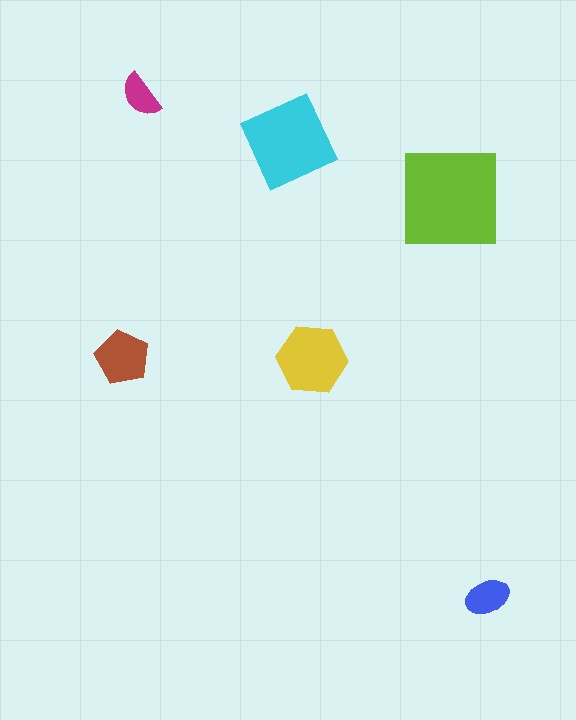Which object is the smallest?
The magenta semicircle.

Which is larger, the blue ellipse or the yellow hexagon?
The yellow hexagon.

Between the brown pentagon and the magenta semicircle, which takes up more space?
The brown pentagon.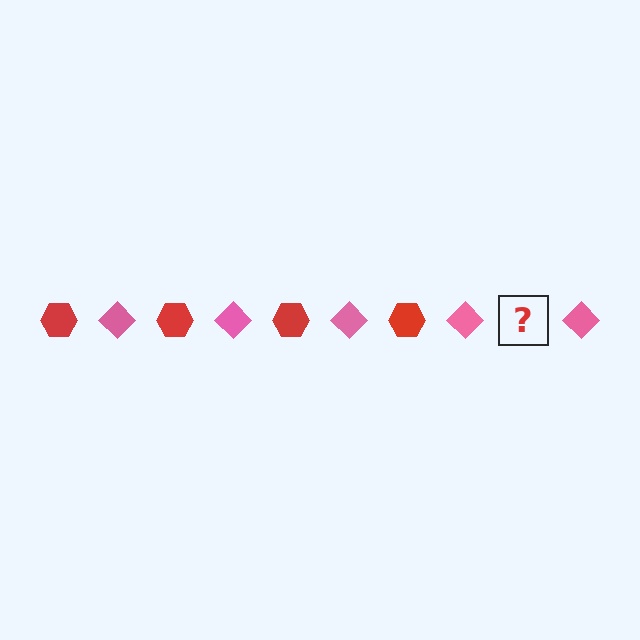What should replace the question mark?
The question mark should be replaced with a red hexagon.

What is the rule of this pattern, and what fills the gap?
The rule is that the pattern alternates between red hexagon and pink diamond. The gap should be filled with a red hexagon.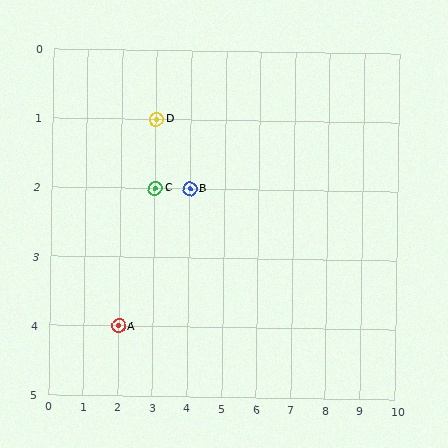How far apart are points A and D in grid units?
Points A and D are 1 column and 3 rows apart (about 3.2 grid units diagonally).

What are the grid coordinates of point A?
Point A is at grid coordinates (2, 4).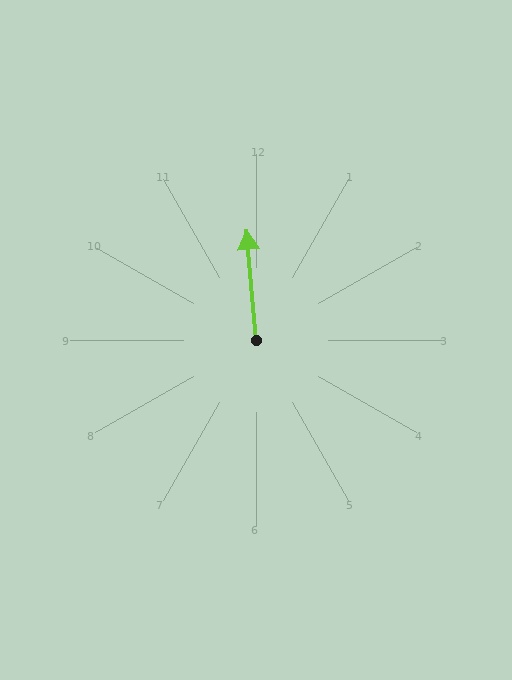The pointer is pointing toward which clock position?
Roughly 12 o'clock.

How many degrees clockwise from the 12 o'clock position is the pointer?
Approximately 355 degrees.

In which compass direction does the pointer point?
North.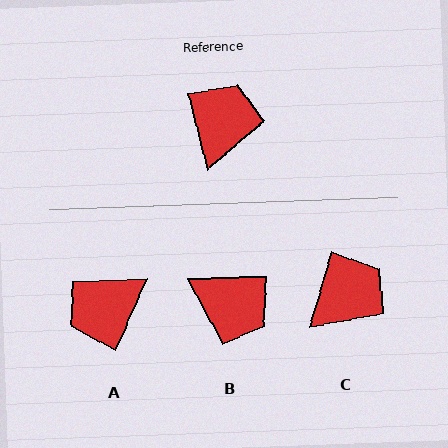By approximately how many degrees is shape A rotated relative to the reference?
Approximately 142 degrees counter-clockwise.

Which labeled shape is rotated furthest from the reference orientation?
A, about 142 degrees away.